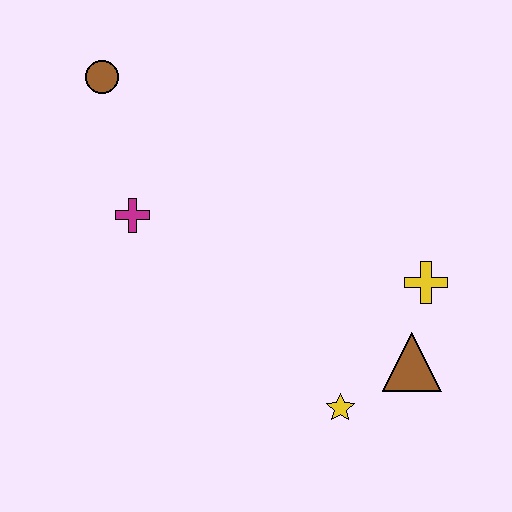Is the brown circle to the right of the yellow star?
No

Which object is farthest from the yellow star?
The brown circle is farthest from the yellow star.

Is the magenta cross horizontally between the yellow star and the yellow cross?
No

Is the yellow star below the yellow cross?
Yes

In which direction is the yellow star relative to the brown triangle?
The yellow star is to the left of the brown triangle.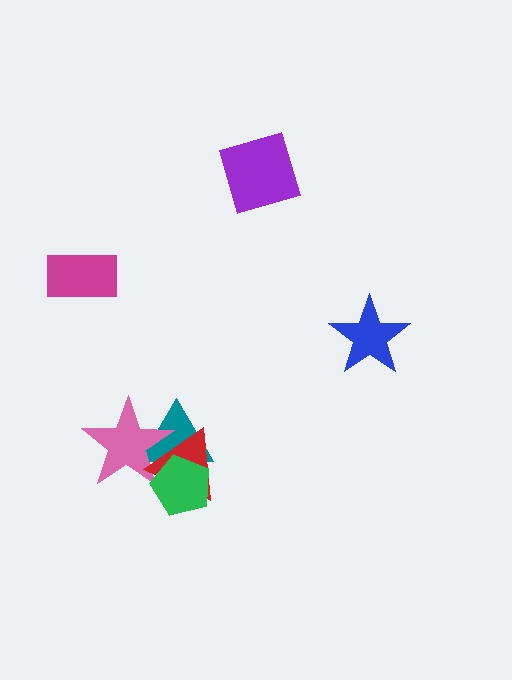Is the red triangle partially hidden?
Yes, it is partially covered by another shape.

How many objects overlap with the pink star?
3 objects overlap with the pink star.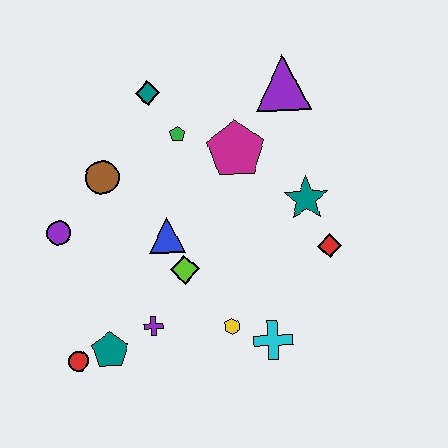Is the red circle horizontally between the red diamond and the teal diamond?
No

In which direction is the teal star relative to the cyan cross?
The teal star is above the cyan cross.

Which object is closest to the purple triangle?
The magenta pentagon is closest to the purple triangle.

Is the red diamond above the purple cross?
Yes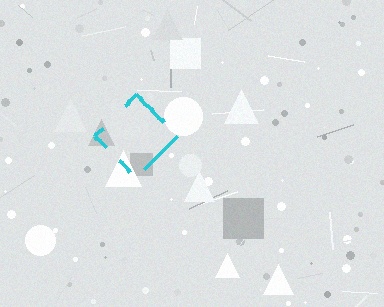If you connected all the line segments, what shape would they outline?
They would outline a diamond.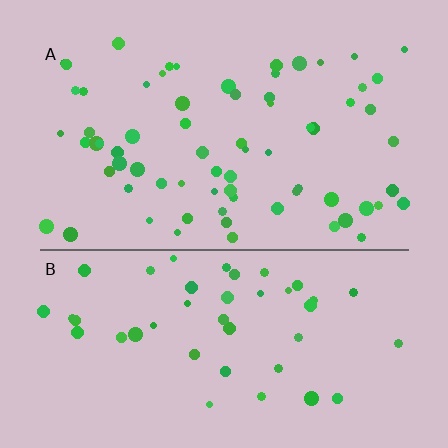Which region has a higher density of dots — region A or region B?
A (the top).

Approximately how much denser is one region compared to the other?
Approximately 1.6× — region A over region B.